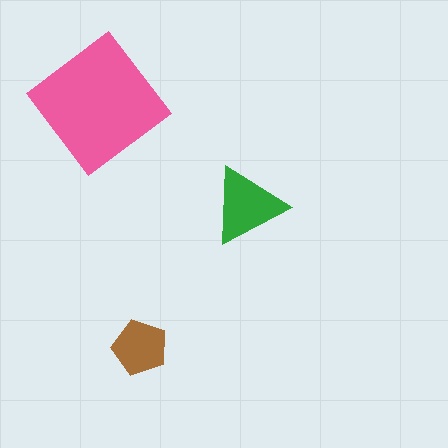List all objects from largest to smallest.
The pink diamond, the green triangle, the brown pentagon.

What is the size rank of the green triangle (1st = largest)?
2nd.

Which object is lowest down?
The brown pentagon is bottommost.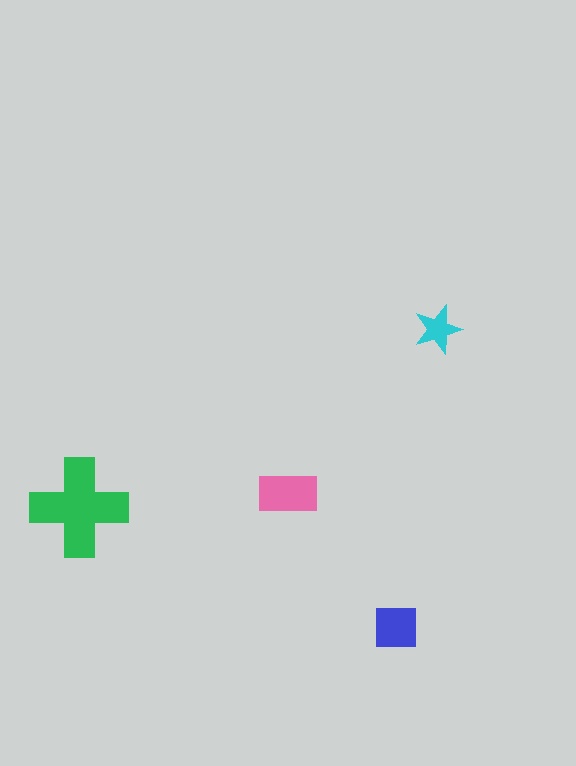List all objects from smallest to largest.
The cyan star, the blue square, the pink rectangle, the green cross.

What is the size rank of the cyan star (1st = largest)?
4th.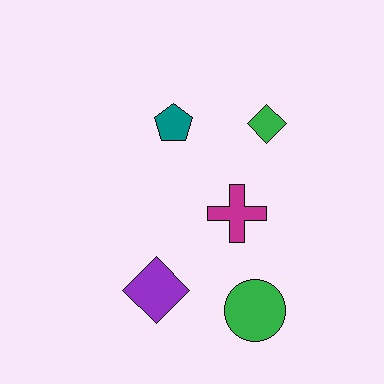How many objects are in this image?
There are 5 objects.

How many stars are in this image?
There are no stars.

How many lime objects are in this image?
There are no lime objects.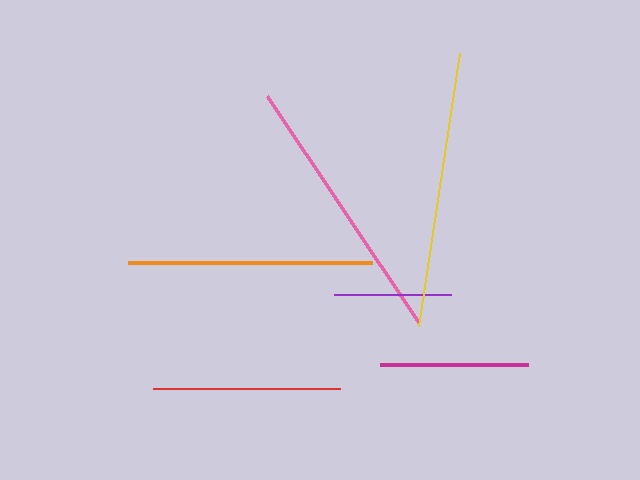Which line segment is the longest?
The yellow line is the longest at approximately 275 pixels.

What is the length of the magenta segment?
The magenta segment is approximately 148 pixels long.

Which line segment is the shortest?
The purple line is the shortest at approximately 118 pixels.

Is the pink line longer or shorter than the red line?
The pink line is longer than the red line.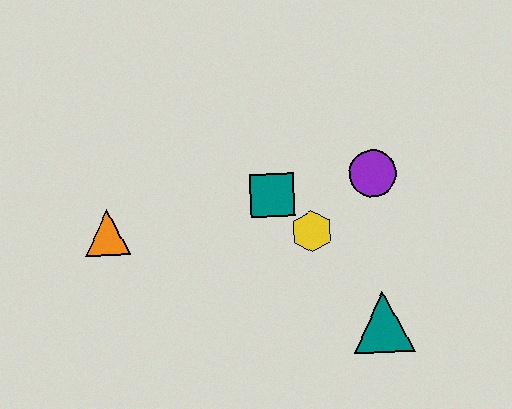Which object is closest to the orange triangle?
The teal square is closest to the orange triangle.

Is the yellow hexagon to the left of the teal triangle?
Yes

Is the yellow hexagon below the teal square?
Yes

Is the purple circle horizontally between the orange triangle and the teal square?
No